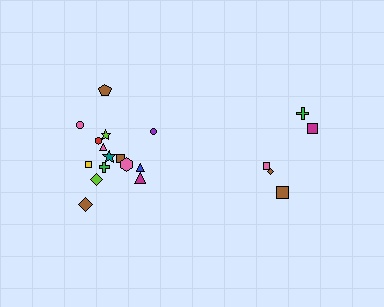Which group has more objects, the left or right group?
The left group.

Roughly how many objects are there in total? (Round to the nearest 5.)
Roughly 20 objects in total.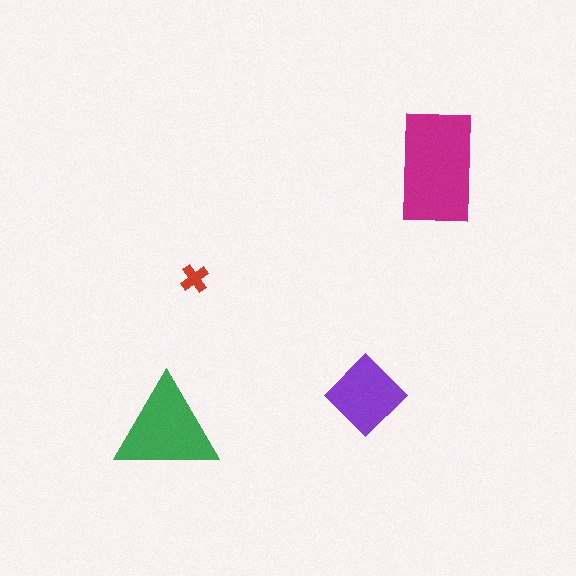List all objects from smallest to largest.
The red cross, the purple diamond, the green triangle, the magenta rectangle.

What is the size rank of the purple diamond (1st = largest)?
3rd.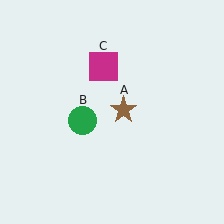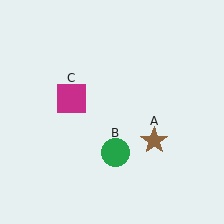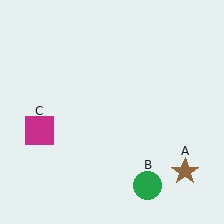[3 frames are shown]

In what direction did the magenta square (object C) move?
The magenta square (object C) moved down and to the left.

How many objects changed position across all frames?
3 objects changed position: brown star (object A), green circle (object B), magenta square (object C).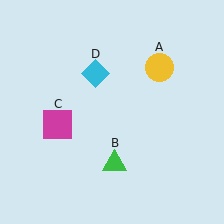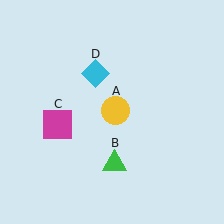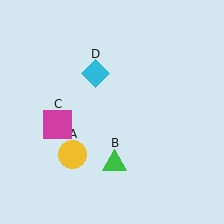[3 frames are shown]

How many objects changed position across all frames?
1 object changed position: yellow circle (object A).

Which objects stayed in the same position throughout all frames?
Green triangle (object B) and magenta square (object C) and cyan diamond (object D) remained stationary.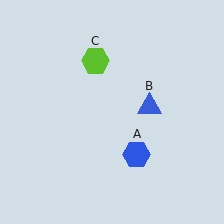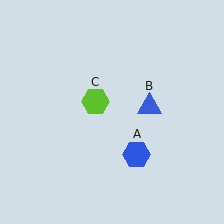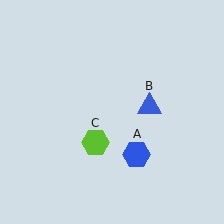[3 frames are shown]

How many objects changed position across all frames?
1 object changed position: lime hexagon (object C).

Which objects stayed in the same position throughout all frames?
Blue hexagon (object A) and blue triangle (object B) remained stationary.